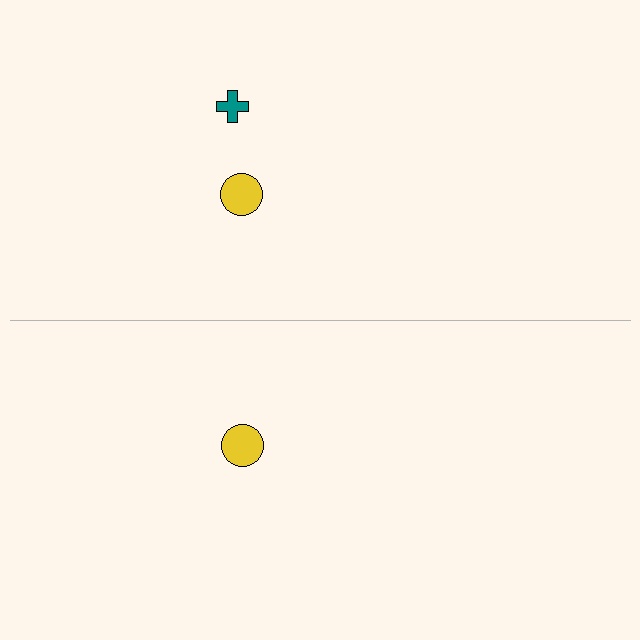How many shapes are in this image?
There are 3 shapes in this image.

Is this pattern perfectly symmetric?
No, the pattern is not perfectly symmetric. A teal cross is missing from the bottom side.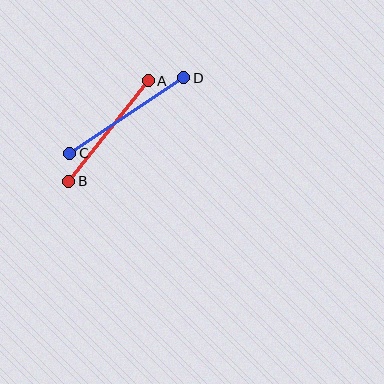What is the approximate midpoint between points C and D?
The midpoint is at approximately (127, 115) pixels.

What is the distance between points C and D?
The distance is approximately 137 pixels.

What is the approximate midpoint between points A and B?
The midpoint is at approximately (108, 131) pixels.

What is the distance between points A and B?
The distance is approximately 128 pixels.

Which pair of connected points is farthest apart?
Points C and D are farthest apart.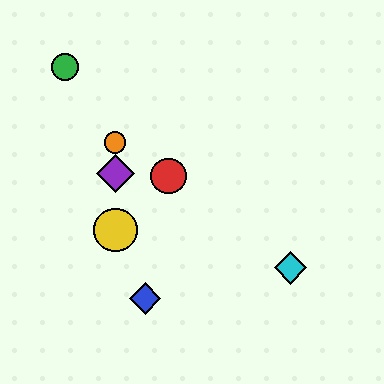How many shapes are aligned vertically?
3 shapes (the yellow circle, the purple diamond, the orange circle) are aligned vertically.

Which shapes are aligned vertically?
The yellow circle, the purple diamond, the orange circle are aligned vertically.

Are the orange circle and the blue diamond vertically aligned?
No, the orange circle is at x≈115 and the blue diamond is at x≈145.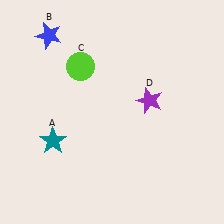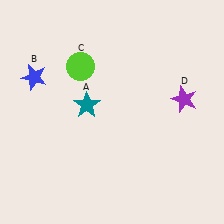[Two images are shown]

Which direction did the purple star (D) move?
The purple star (D) moved right.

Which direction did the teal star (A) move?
The teal star (A) moved up.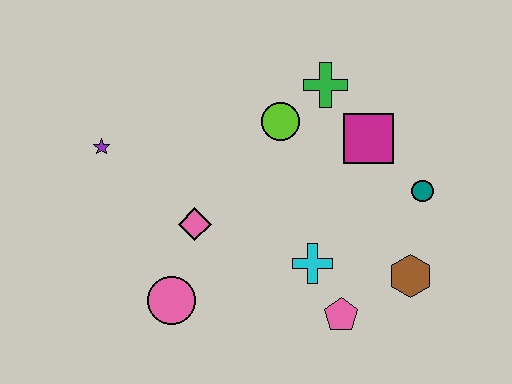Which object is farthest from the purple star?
The brown hexagon is farthest from the purple star.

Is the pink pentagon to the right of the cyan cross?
Yes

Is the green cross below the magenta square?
No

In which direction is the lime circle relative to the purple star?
The lime circle is to the right of the purple star.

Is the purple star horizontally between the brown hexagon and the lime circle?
No